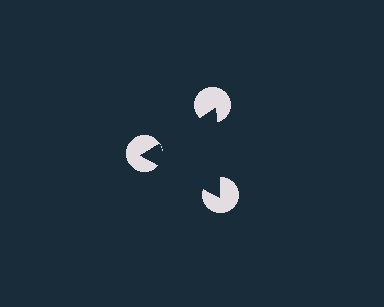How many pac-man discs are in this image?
There are 3 — one at each vertex of the illusory triangle.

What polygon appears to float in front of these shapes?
An illusory triangle — its edges are inferred from the aligned wedge cuts in the pac-man discs, not physically drawn.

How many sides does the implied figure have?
3 sides.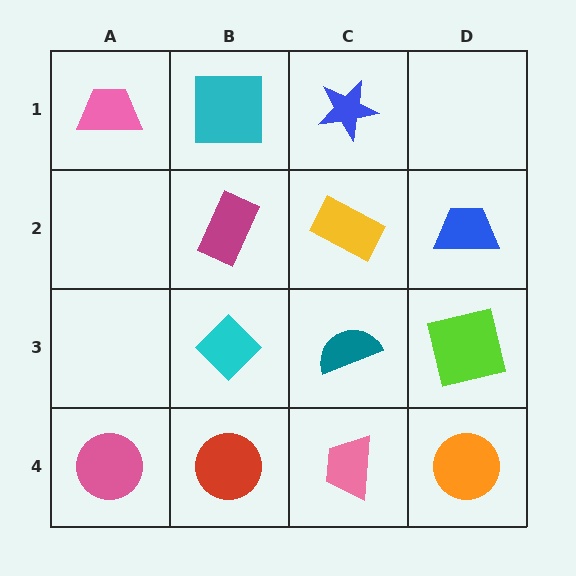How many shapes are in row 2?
3 shapes.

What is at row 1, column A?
A pink trapezoid.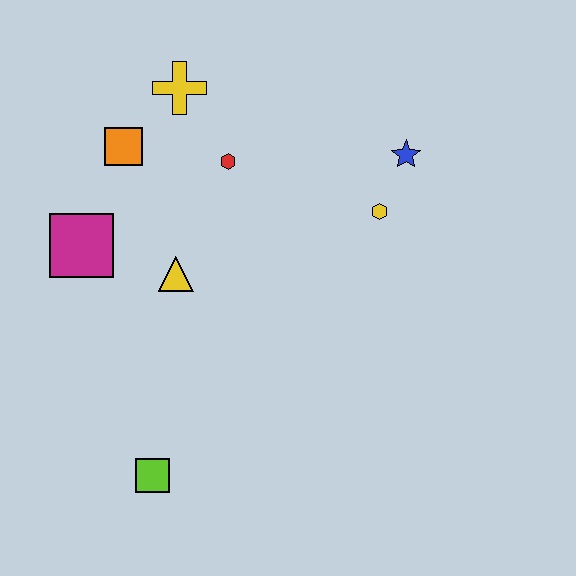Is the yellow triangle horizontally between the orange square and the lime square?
No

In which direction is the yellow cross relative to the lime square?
The yellow cross is above the lime square.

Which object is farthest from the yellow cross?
The lime square is farthest from the yellow cross.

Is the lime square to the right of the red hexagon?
No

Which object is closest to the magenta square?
The yellow triangle is closest to the magenta square.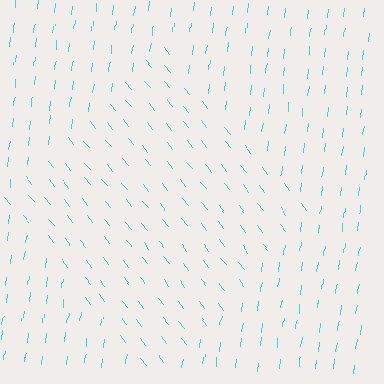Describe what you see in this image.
The image is filled with small cyan line segments. A diamond region in the image has lines oriented differently from the surrounding lines, creating a visible texture boundary.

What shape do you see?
I see a diamond.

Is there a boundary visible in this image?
Yes, there is a texture boundary formed by a change in line orientation.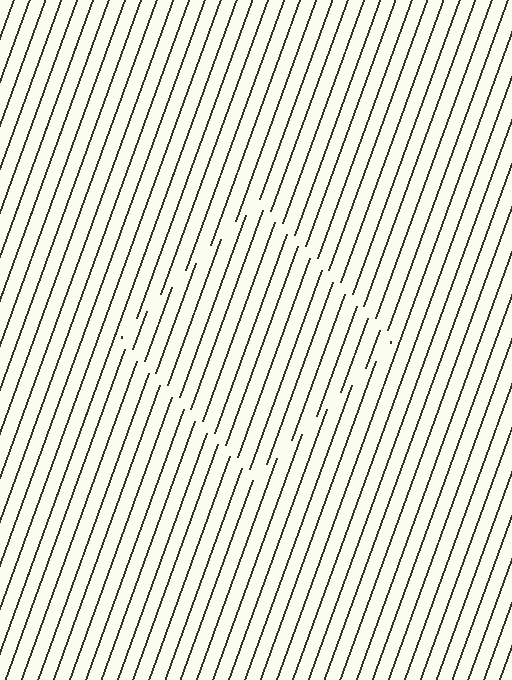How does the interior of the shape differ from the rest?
The interior of the shape contains the same grating, shifted by half a period — the contour is defined by the phase discontinuity where line-ends from the inner and outer gratings abut.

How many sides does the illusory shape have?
4 sides — the line-ends trace a square.